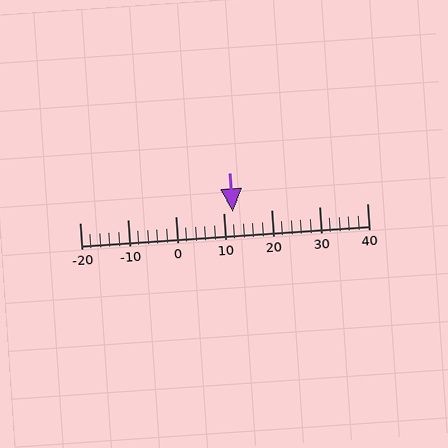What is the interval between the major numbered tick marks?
The major tick marks are spaced 10 units apart.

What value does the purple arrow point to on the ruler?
The purple arrow points to approximately 12.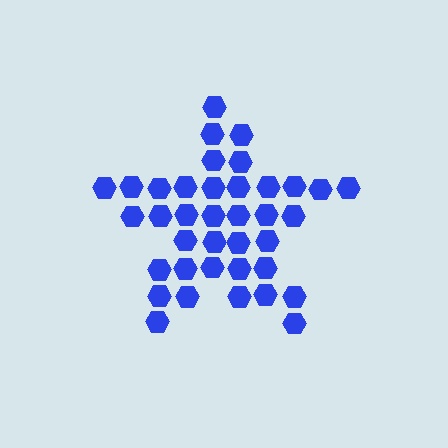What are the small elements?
The small elements are hexagons.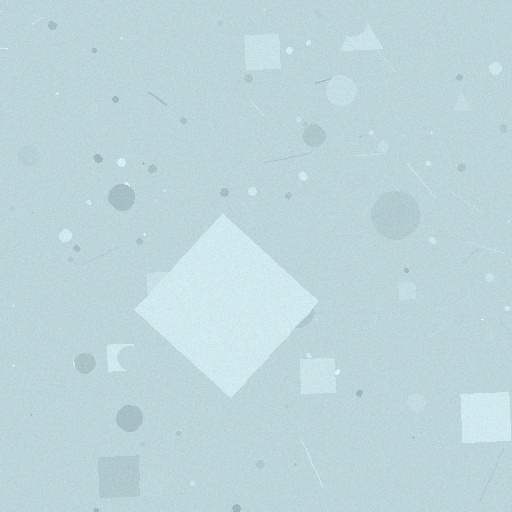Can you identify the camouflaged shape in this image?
The camouflaged shape is a diamond.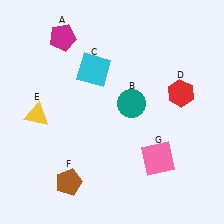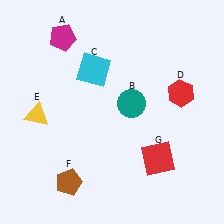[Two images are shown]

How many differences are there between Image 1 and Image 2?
There is 1 difference between the two images.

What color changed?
The square (G) changed from pink in Image 1 to red in Image 2.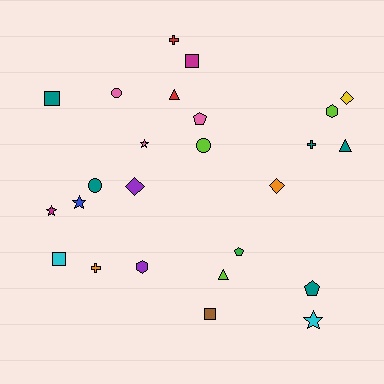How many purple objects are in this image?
There are 2 purple objects.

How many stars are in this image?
There are 4 stars.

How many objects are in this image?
There are 25 objects.